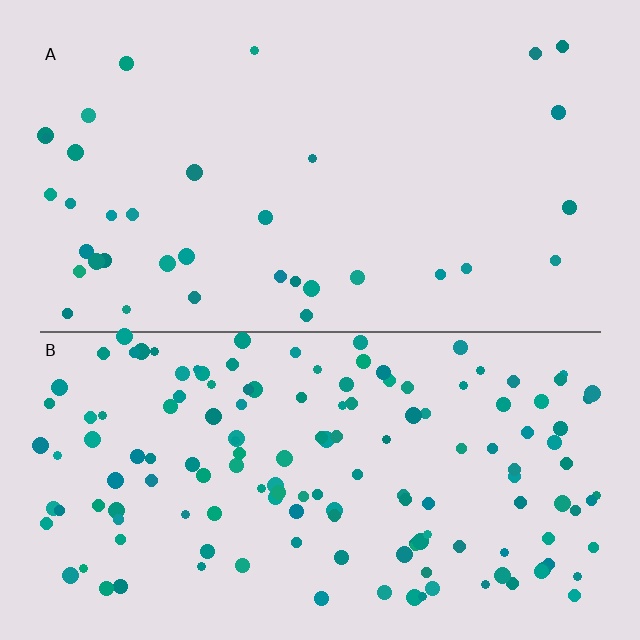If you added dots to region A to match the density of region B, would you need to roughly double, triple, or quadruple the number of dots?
Approximately quadruple.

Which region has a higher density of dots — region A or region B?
B (the bottom).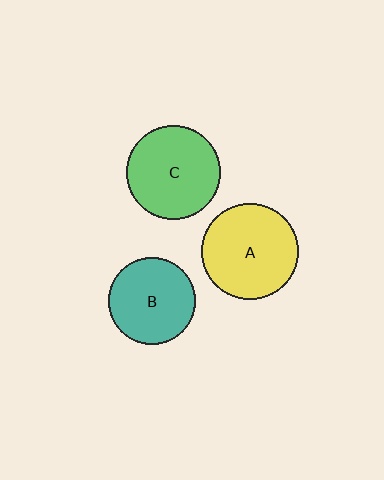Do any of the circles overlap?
No, none of the circles overlap.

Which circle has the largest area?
Circle A (yellow).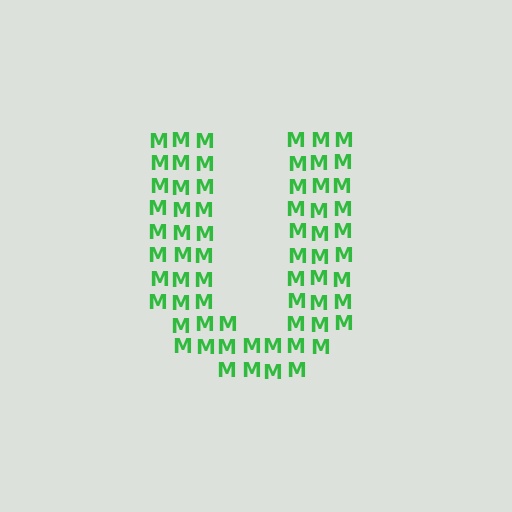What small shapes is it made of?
It is made of small letter M's.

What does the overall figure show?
The overall figure shows the letter U.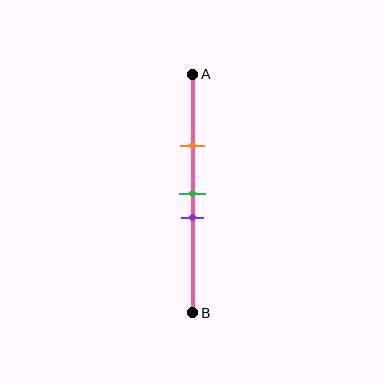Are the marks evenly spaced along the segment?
No, the marks are not evenly spaced.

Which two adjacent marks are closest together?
The green and purple marks are the closest adjacent pair.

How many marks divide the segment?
There are 3 marks dividing the segment.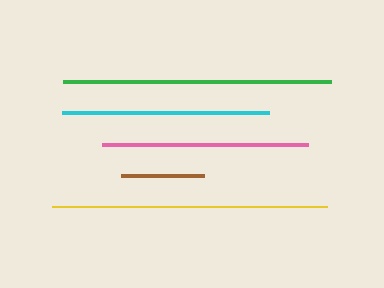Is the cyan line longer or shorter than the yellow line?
The yellow line is longer than the cyan line.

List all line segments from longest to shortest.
From longest to shortest: yellow, green, pink, cyan, brown.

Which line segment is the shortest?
The brown line is the shortest at approximately 84 pixels.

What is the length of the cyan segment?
The cyan segment is approximately 206 pixels long.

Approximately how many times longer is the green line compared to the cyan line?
The green line is approximately 1.3 times the length of the cyan line.